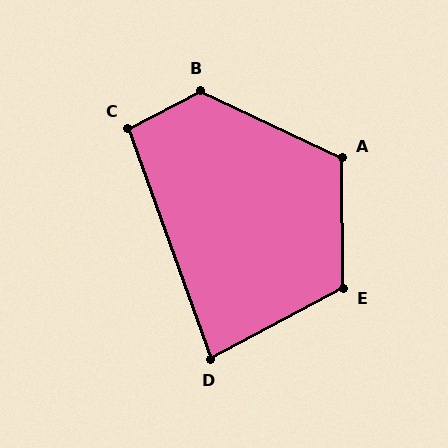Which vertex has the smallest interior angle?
D, at approximately 82 degrees.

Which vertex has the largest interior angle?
B, at approximately 127 degrees.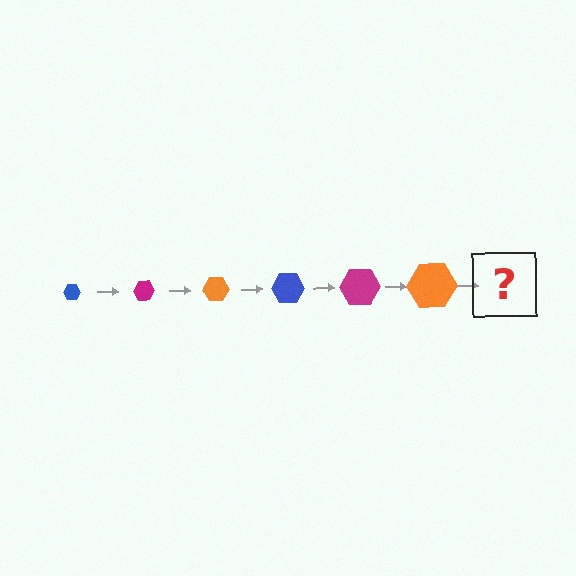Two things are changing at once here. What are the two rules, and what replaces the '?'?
The two rules are that the hexagon grows larger each step and the color cycles through blue, magenta, and orange. The '?' should be a blue hexagon, larger than the previous one.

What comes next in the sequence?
The next element should be a blue hexagon, larger than the previous one.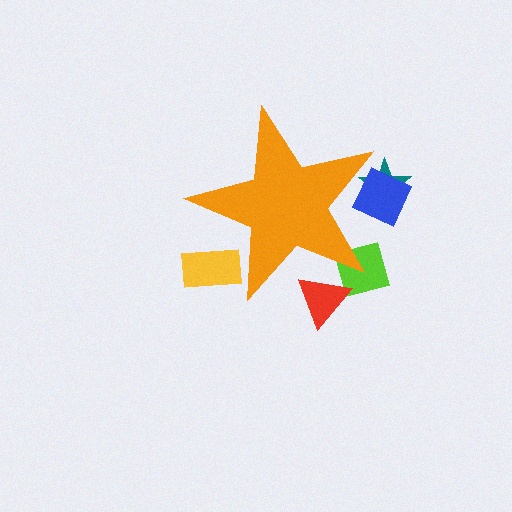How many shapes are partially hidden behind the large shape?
5 shapes are partially hidden.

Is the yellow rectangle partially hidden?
Yes, the yellow rectangle is partially hidden behind the orange star.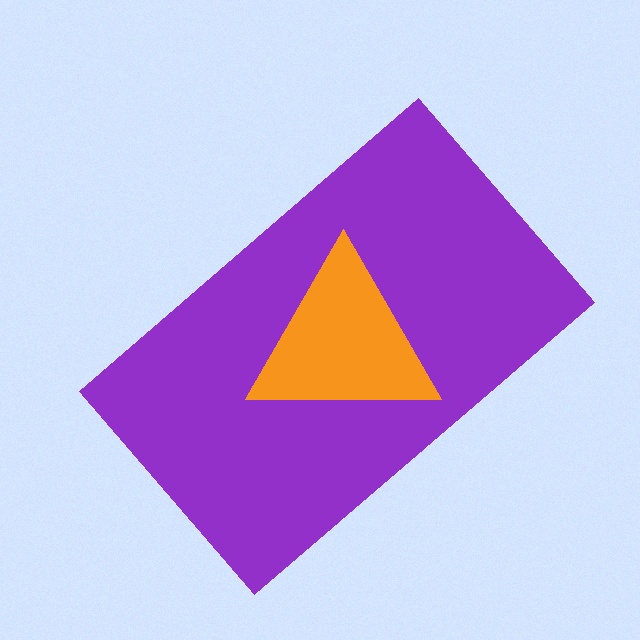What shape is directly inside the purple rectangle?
The orange triangle.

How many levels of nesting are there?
2.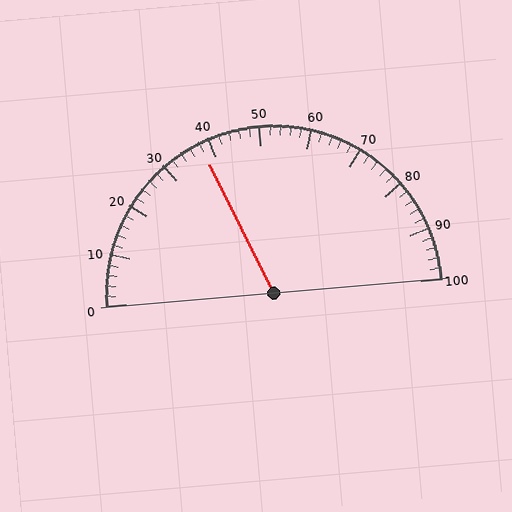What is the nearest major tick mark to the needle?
The nearest major tick mark is 40.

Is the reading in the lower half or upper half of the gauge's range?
The reading is in the lower half of the range (0 to 100).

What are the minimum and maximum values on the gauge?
The gauge ranges from 0 to 100.